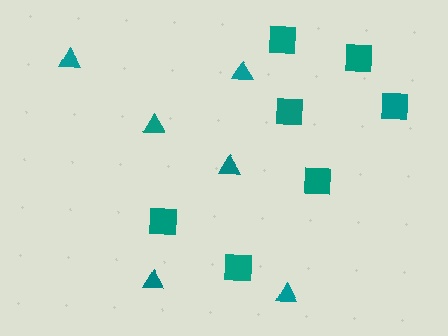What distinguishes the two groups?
There are 2 groups: one group of squares (7) and one group of triangles (6).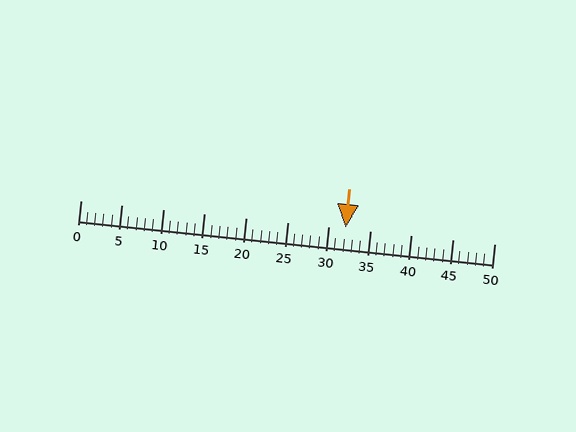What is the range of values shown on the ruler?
The ruler shows values from 0 to 50.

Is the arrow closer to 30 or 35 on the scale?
The arrow is closer to 30.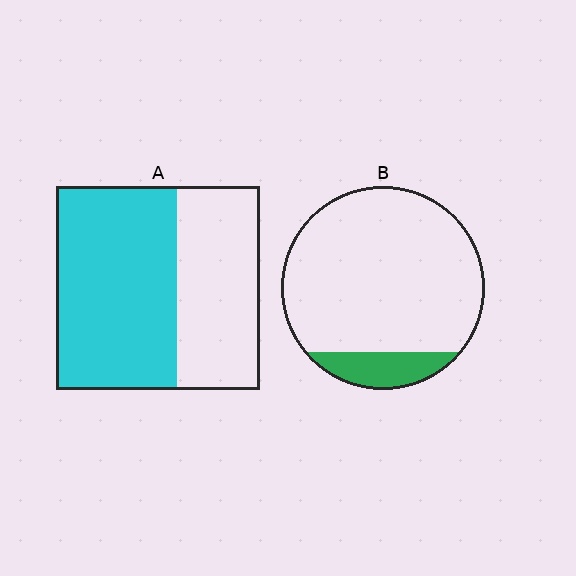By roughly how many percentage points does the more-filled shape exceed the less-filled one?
By roughly 45 percentage points (A over B).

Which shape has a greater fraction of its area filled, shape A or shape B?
Shape A.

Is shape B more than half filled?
No.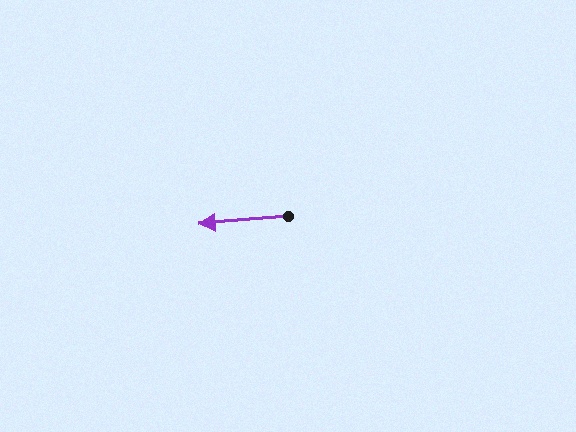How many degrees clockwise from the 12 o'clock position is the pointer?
Approximately 265 degrees.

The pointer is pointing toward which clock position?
Roughly 9 o'clock.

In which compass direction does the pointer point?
West.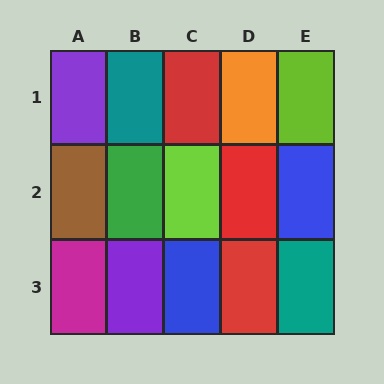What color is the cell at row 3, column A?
Magenta.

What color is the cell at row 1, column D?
Orange.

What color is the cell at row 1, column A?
Purple.